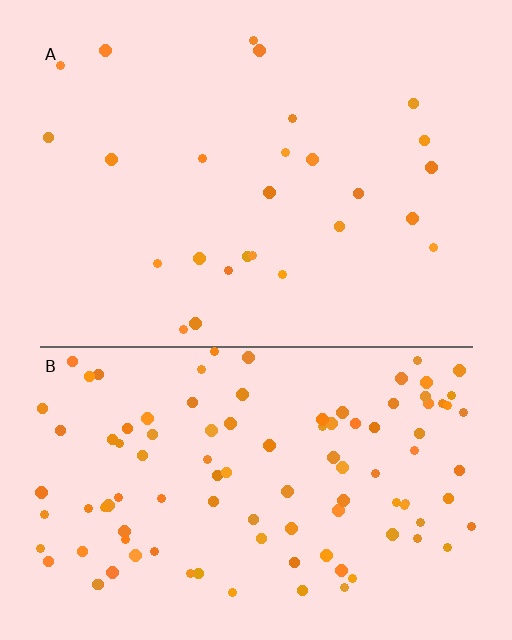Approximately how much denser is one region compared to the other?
Approximately 4.1× — region B over region A.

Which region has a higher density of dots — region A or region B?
B (the bottom).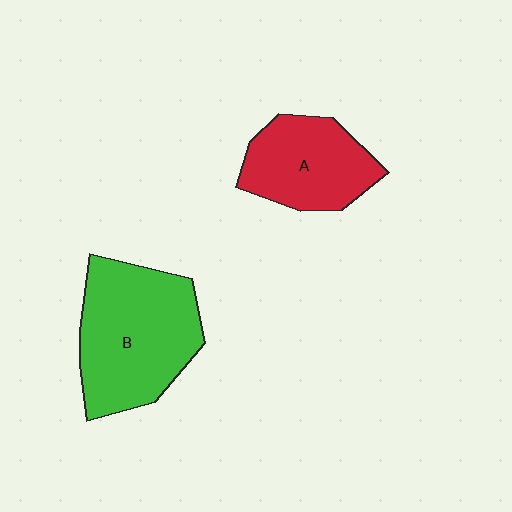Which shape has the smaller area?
Shape A (red).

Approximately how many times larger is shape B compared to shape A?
Approximately 1.5 times.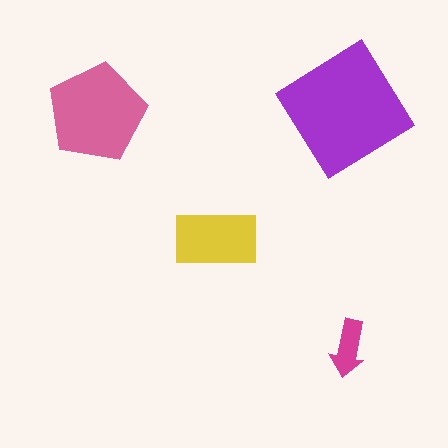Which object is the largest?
The purple diamond.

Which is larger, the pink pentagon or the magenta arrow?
The pink pentagon.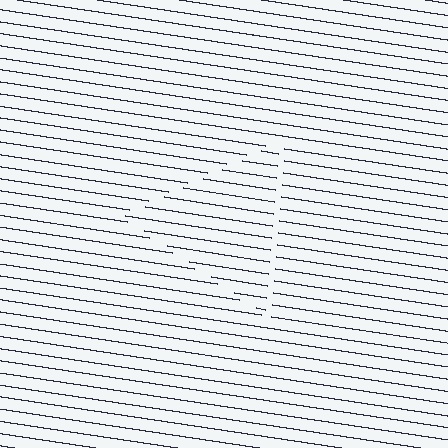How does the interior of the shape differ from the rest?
The interior of the shape contains the same grating, shifted by half a period — the contour is defined by the phase discontinuity where line-ends from the inner and outer gratings abut.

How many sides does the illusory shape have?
3 sides — the line-ends trace a triangle.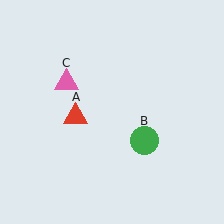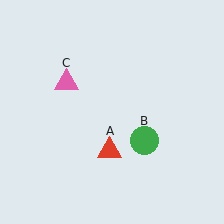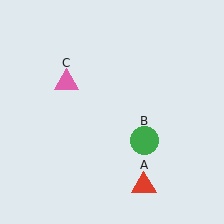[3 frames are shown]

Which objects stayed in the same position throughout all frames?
Green circle (object B) and pink triangle (object C) remained stationary.